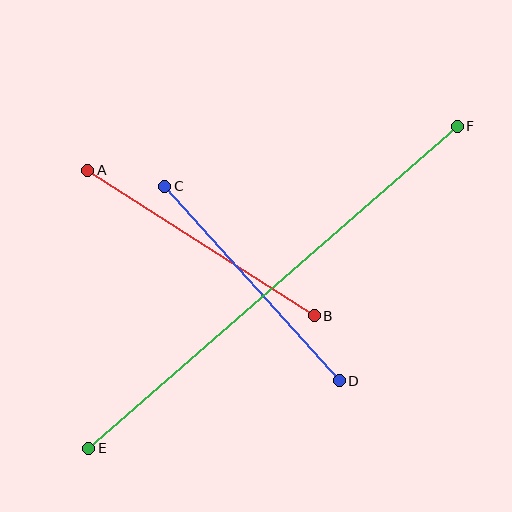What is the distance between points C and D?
The distance is approximately 261 pixels.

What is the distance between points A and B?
The distance is approximately 269 pixels.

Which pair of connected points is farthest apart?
Points E and F are farthest apart.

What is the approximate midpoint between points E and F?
The midpoint is at approximately (273, 287) pixels.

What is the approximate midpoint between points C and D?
The midpoint is at approximately (252, 284) pixels.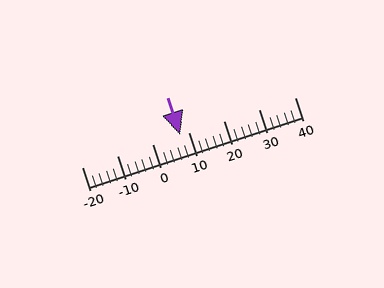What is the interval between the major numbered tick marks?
The major tick marks are spaced 10 units apart.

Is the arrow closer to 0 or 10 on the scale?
The arrow is closer to 10.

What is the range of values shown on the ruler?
The ruler shows values from -20 to 40.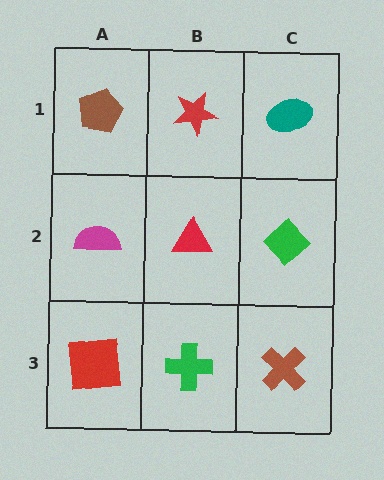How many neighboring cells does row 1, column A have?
2.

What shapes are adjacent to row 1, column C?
A green diamond (row 2, column C), a red star (row 1, column B).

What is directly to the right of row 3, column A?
A green cross.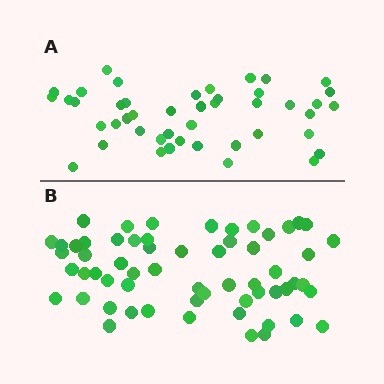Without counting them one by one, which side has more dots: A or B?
Region B (the bottom region) has more dots.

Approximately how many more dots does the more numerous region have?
Region B has approximately 15 more dots than region A.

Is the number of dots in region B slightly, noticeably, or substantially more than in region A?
Region B has noticeably more, but not dramatically so. The ratio is roughly 1.3 to 1.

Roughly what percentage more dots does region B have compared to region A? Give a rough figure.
About 35% more.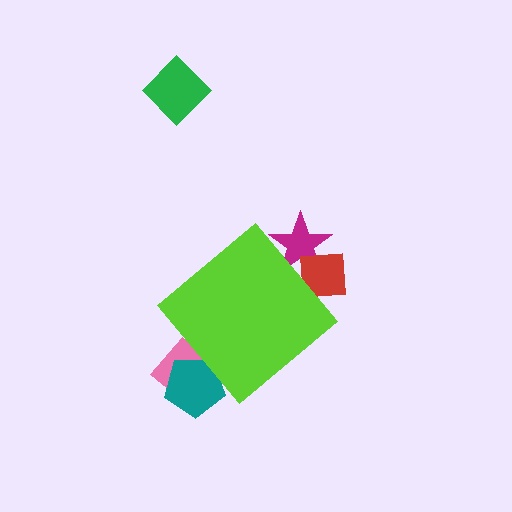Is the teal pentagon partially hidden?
Yes, the teal pentagon is partially hidden behind the lime diamond.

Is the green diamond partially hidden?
No, the green diamond is fully visible.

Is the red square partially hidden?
Yes, the red square is partially hidden behind the lime diamond.